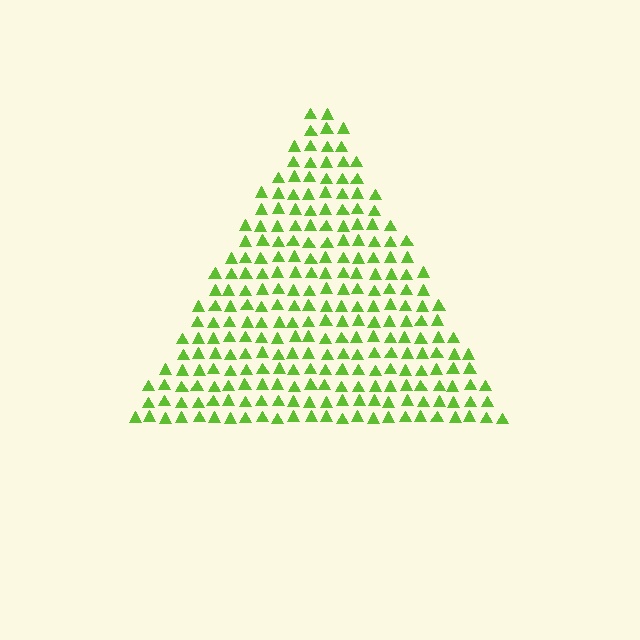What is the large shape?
The large shape is a triangle.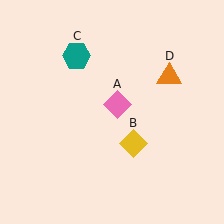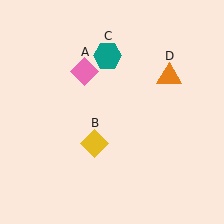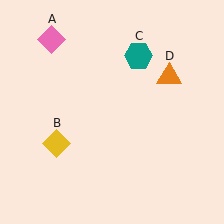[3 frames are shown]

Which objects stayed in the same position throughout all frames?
Orange triangle (object D) remained stationary.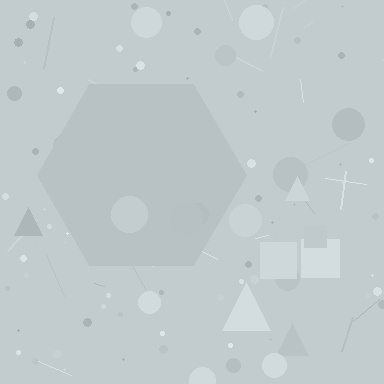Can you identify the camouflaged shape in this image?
The camouflaged shape is a hexagon.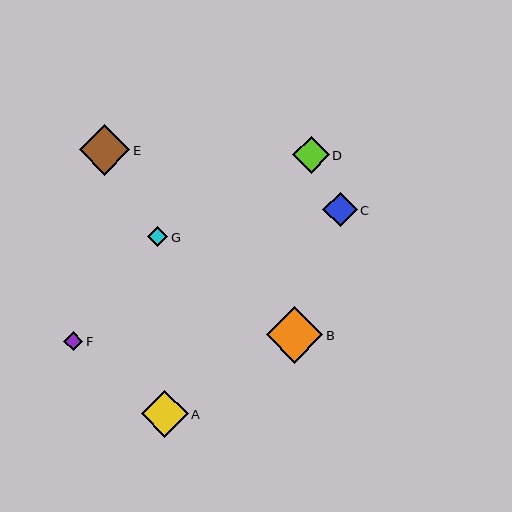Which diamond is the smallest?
Diamond F is the smallest with a size of approximately 19 pixels.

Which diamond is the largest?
Diamond B is the largest with a size of approximately 56 pixels.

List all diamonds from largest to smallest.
From largest to smallest: B, E, A, D, C, G, F.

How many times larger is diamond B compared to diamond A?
Diamond B is approximately 1.2 times the size of diamond A.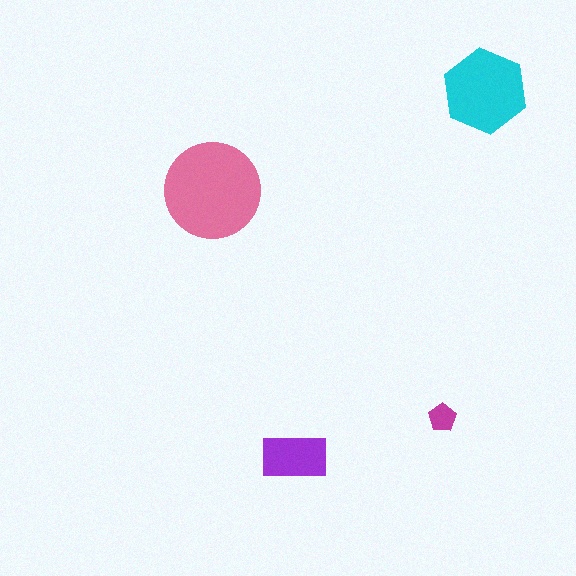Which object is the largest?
The pink circle.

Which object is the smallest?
The magenta pentagon.